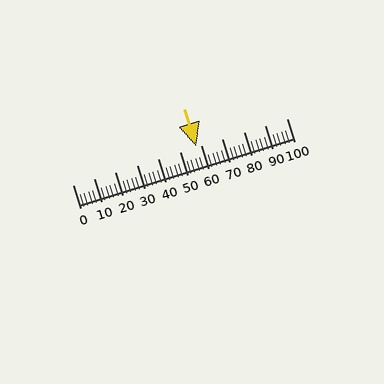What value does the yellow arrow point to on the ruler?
The yellow arrow points to approximately 58.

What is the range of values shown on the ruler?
The ruler shows values from 0 to 100.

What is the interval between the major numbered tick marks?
The major tick marks are spaced 10 units apart.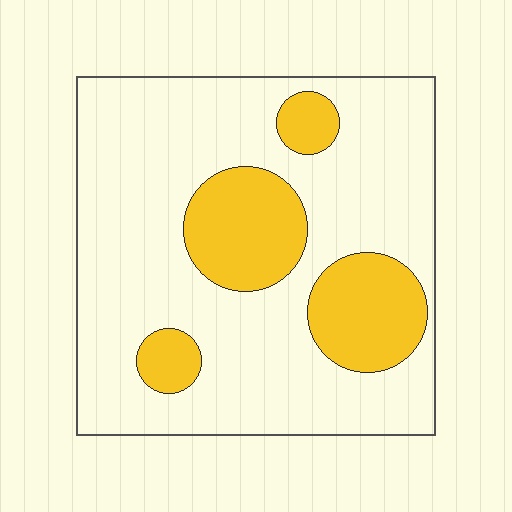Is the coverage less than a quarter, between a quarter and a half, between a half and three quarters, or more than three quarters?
Less than a quarter.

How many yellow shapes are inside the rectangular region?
4.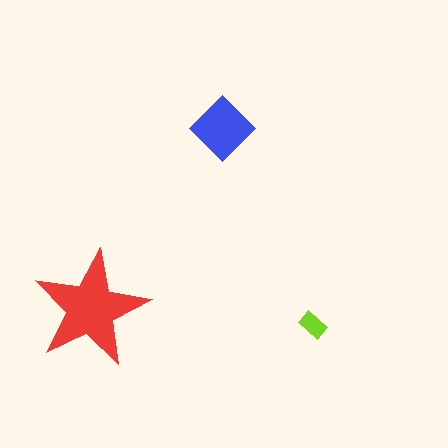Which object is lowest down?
The lime rectangle is bottommost.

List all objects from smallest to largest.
The lime rectangle, the blue diamond, the red star.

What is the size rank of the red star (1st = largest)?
1st.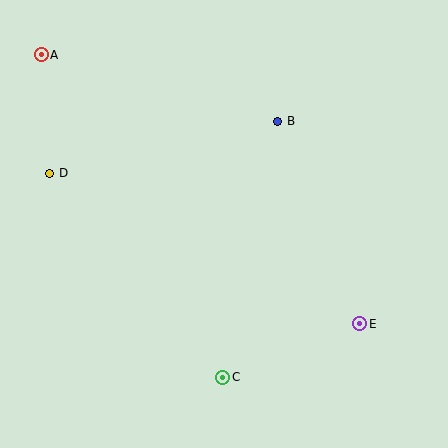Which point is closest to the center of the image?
Point B at (278, 121) is closest to the center.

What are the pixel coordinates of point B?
Point B is at (278, 121).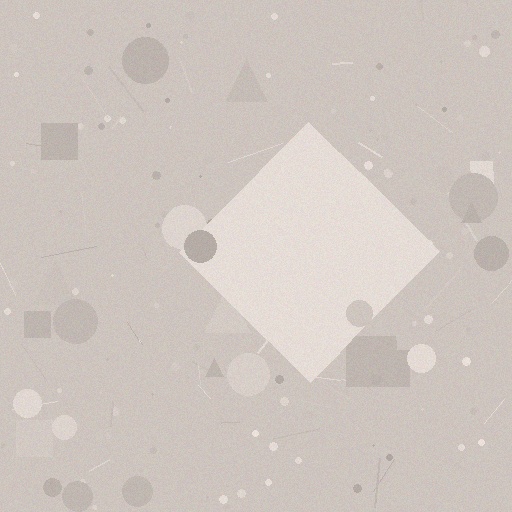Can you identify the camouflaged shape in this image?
The camouflaged shape is a diamond.